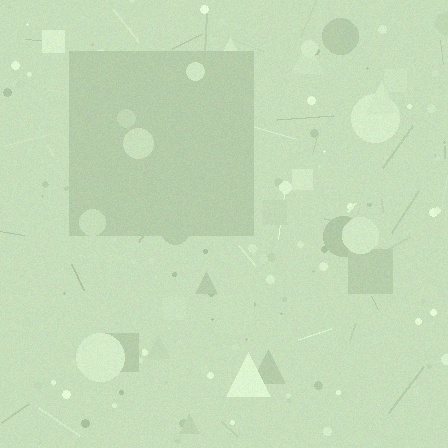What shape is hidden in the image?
A square is hidden in the image.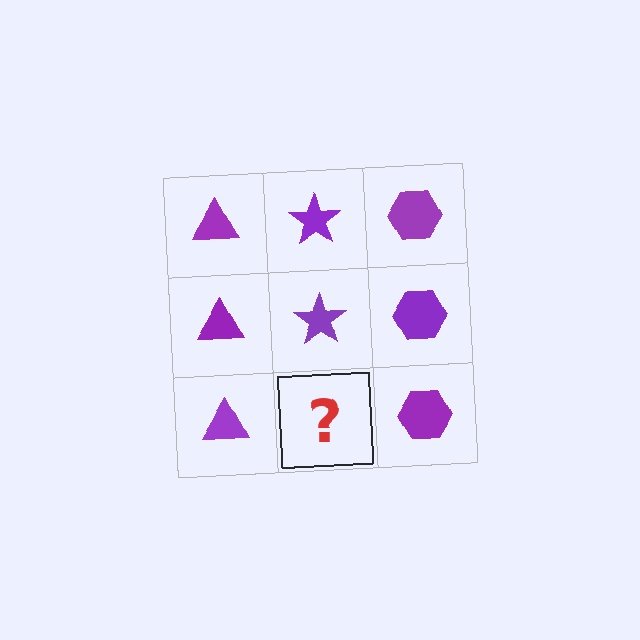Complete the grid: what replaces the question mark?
The question mark should be replaced with a purple star.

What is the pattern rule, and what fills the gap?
The rule is that each column has a consistent shape. The gap should be filled with a purple star.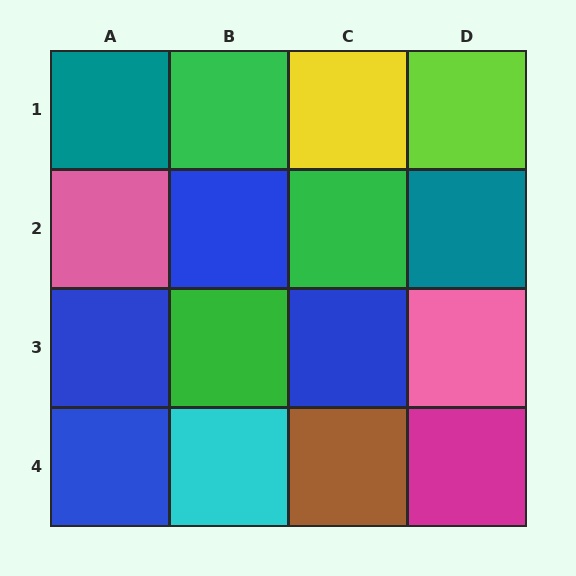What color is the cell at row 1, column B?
Green.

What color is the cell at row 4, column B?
Cyan.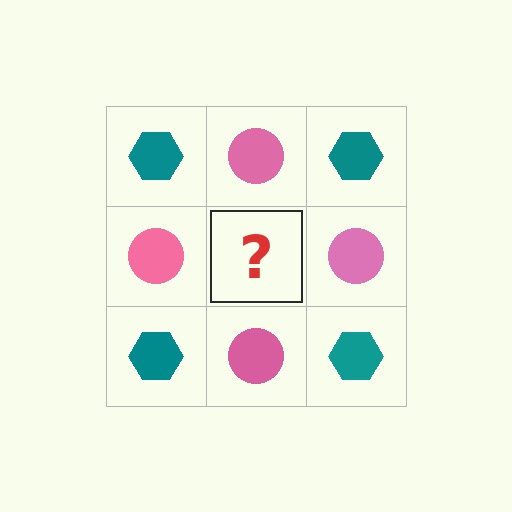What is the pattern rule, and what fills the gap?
The rule is that it alternates teal hexagon and pink circle in a checkerboard pattern. The gap should be filled with a teal hexagon.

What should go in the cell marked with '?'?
The missing cell should contain a teal hexagon.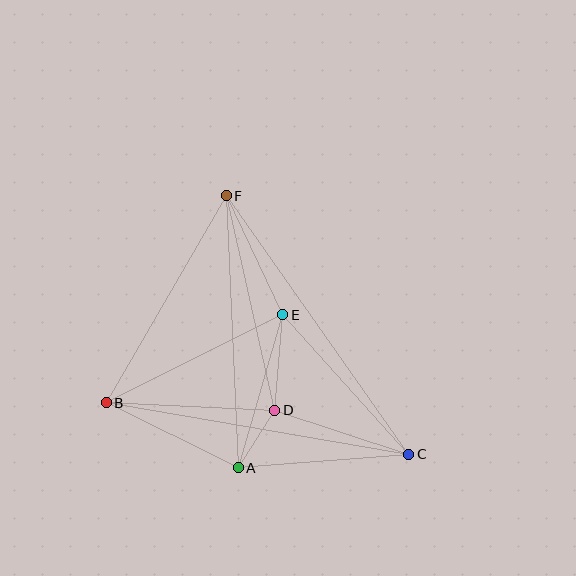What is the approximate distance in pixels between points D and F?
The distance between D and F is approximately 220 pixels.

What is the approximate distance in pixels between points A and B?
The distance between A and B is approximately 147 pixels.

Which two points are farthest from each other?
Points C and F are farthest from each other.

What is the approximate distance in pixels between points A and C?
The distance between A and C is approximately 171 pixels.